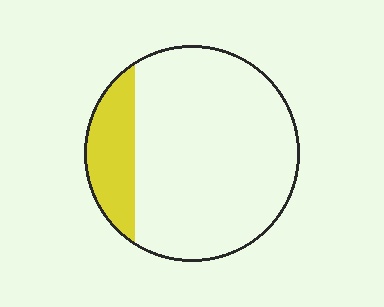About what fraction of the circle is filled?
About one sixth (1/6).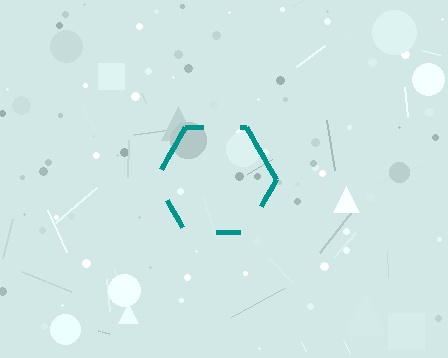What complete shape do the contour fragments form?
The contour fragments form a hexagon.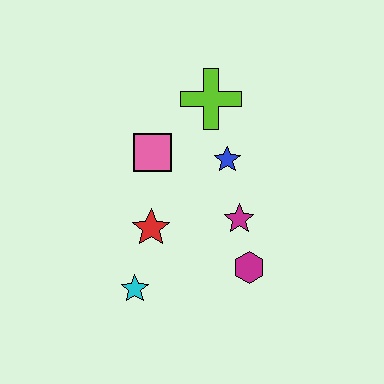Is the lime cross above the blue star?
Yes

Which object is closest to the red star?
The cyan star is closest to the red star.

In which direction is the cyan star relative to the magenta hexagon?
The cyan star is to the left of the magenta hexagon.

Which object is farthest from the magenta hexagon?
The lime cross is farthest from the magenta hexagon.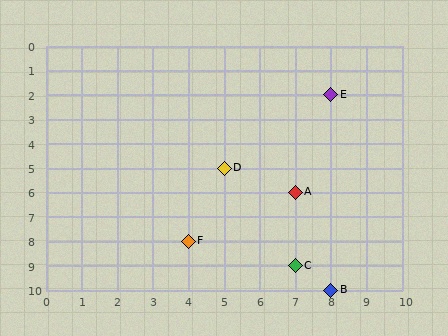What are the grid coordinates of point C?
Point C is at grid coordinates (7, 9).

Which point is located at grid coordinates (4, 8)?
Point F is at (4, 8).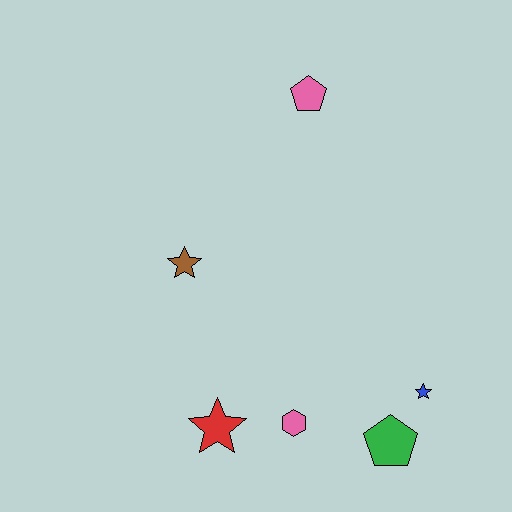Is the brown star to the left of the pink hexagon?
Yes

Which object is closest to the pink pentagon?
The brown star is closest to the pink pentagon.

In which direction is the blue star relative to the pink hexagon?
The blue star is to the right of the pink hexagon.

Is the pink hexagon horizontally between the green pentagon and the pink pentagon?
No